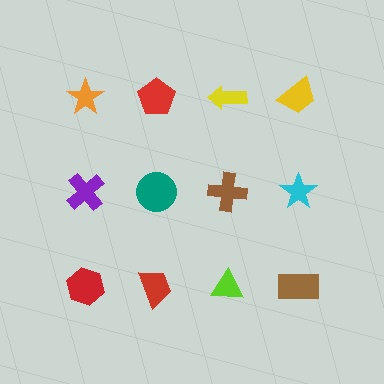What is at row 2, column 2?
A teal circle.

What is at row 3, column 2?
A red trapezoid.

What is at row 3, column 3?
A lime triangle.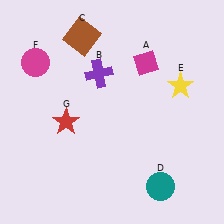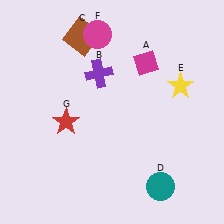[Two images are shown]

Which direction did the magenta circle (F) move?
The magenta circle (F) moved right.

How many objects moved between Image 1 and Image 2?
1 object moved between the two images.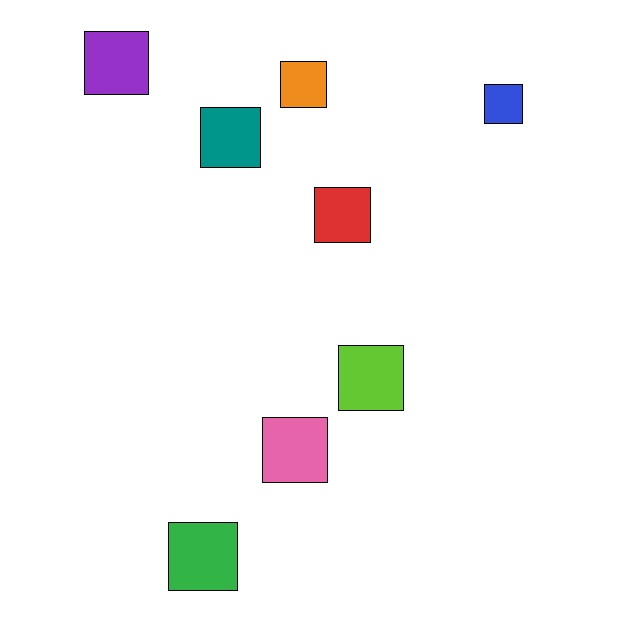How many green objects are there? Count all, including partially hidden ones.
There is 1 green object.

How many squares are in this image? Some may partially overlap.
There are 8 squares.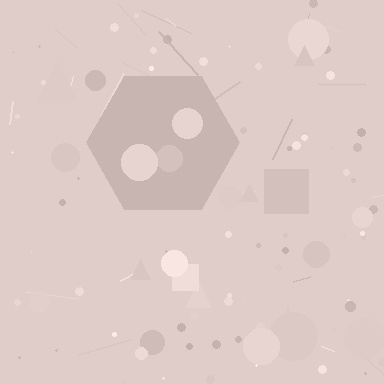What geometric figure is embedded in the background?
A hexagon is embedded in the background.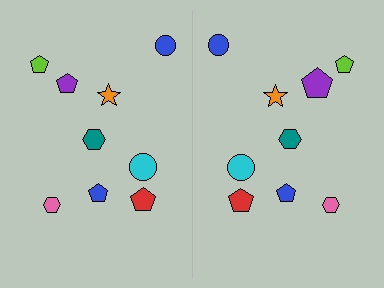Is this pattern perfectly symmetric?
No, the pattern is not perfectly symmetric. The purple pentagon on the right side has a different size than its mirror counterpart.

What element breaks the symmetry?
The purple pentagon on the right side has a different size than its mirror counterpart.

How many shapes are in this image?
There are 18 shapes in this image.